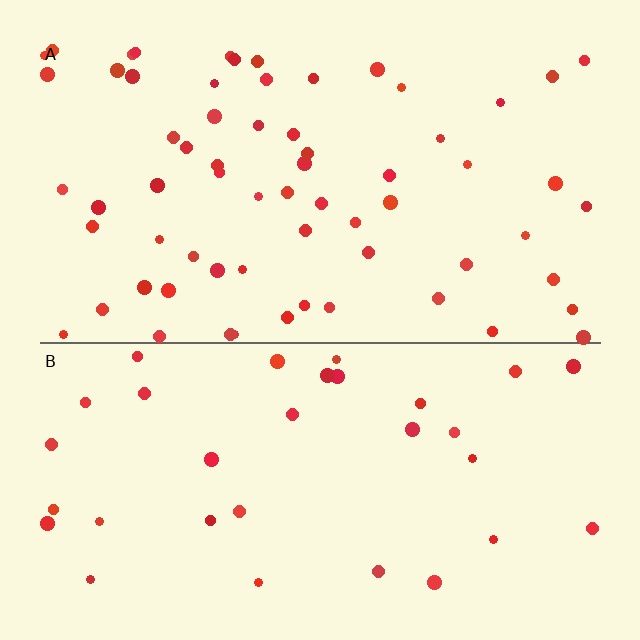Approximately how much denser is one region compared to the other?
Approximately 2.0× — region A over region B.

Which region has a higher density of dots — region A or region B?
A (the top).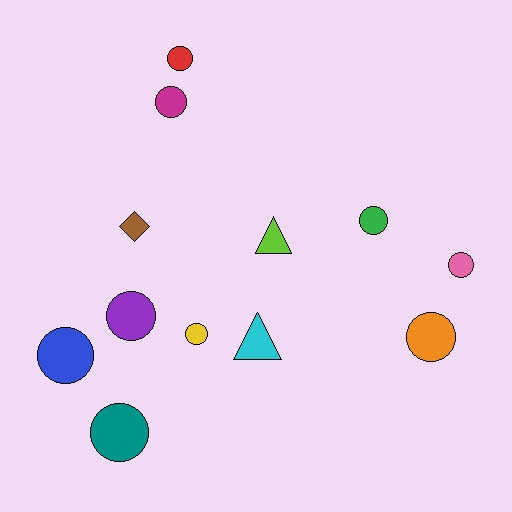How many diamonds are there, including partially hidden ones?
There is 1 diamond.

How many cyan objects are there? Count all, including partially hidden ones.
There is 1 cyan object.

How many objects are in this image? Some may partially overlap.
There are 12 objects.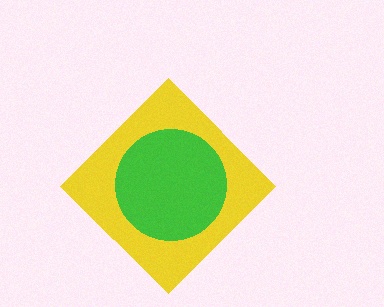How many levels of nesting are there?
2.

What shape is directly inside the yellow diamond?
The green circle.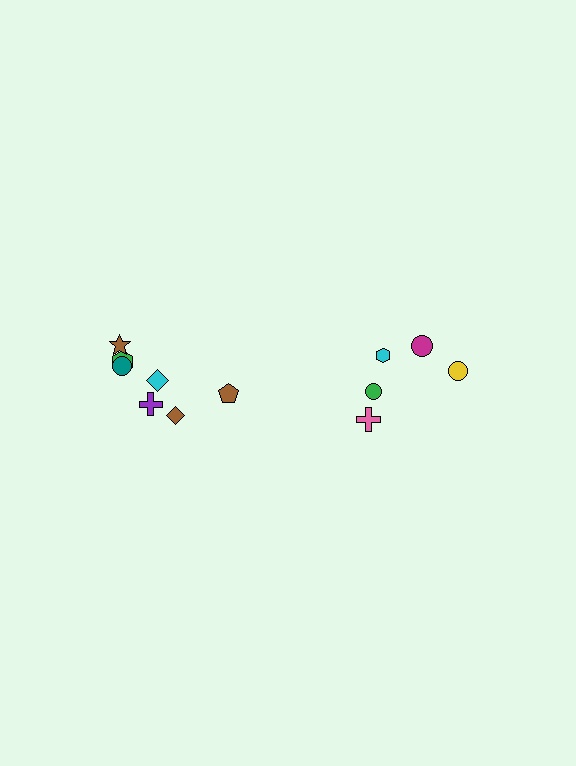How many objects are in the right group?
There are 5 objects.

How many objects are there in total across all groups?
There are 12 objects.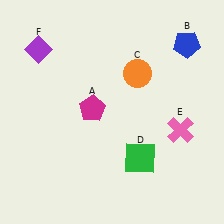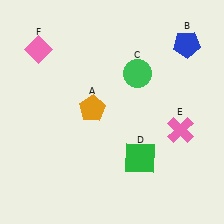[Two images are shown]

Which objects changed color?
A changed from magenta to orange. C changed from orange to green. F changed from purple to pink.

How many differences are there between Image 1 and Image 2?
There are 3 differences between the two images.